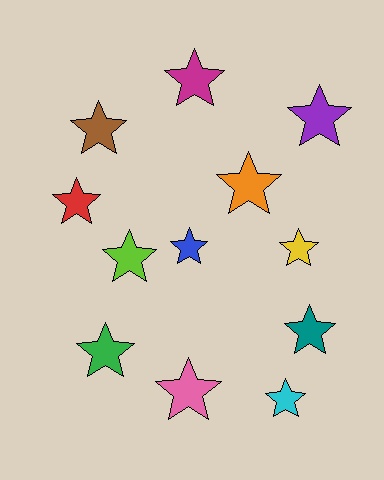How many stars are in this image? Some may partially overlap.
There are 12 stars.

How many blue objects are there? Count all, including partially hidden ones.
There is 1 blue object.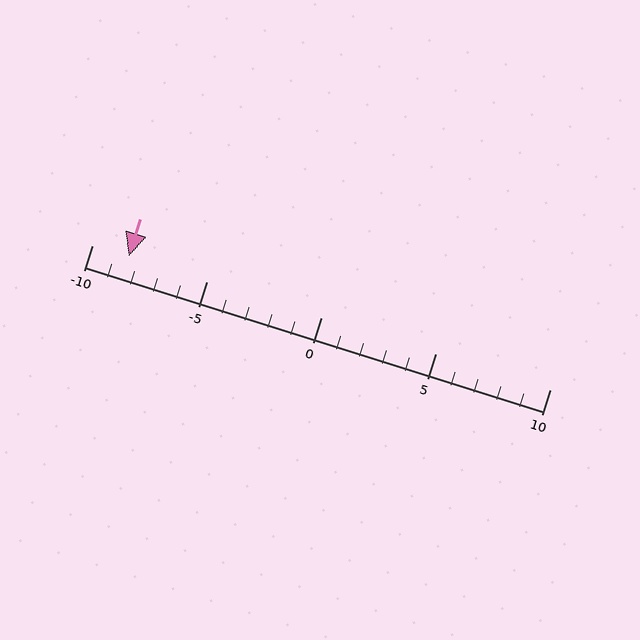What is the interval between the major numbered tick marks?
The major tick marks are spaced 5 units apart.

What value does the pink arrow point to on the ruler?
The pink arrow points to approximately -8.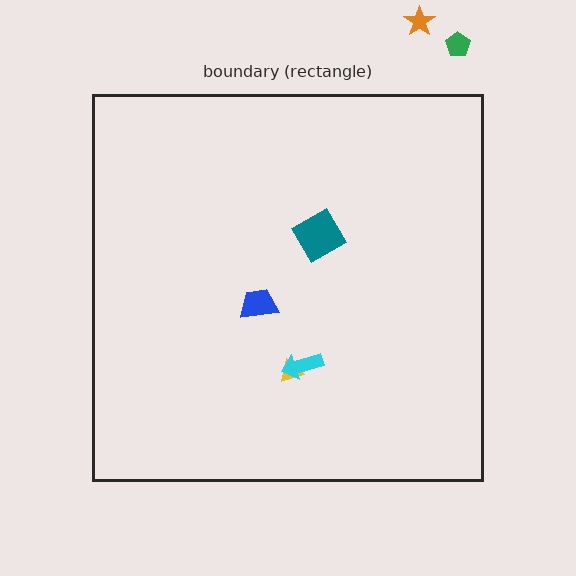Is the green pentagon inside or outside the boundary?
Outside.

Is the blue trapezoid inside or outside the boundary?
Inside.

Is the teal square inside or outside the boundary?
Inside.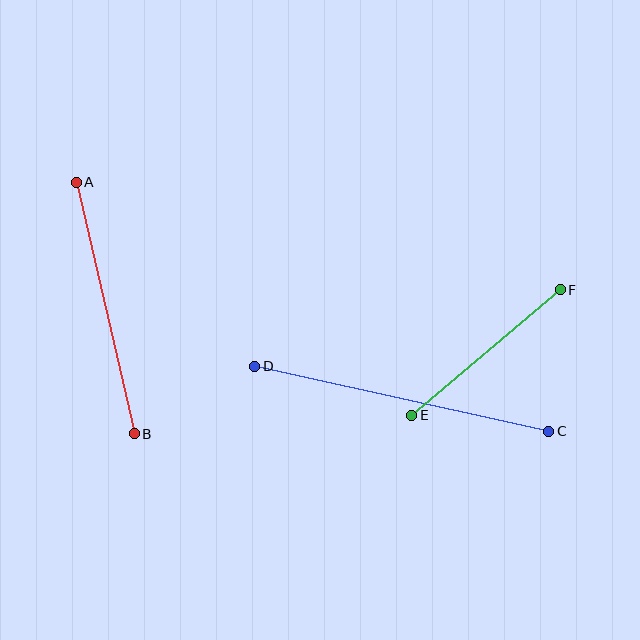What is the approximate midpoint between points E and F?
The midpoint is at approximately (486, 352) pixels.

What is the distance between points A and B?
The distance is approximately 258 pixels.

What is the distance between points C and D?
The distance is approximately 301 pixels.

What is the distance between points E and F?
The distance is approximately 195 pixels.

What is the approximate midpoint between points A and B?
The midpoint is at approximately (105, 308) pixels.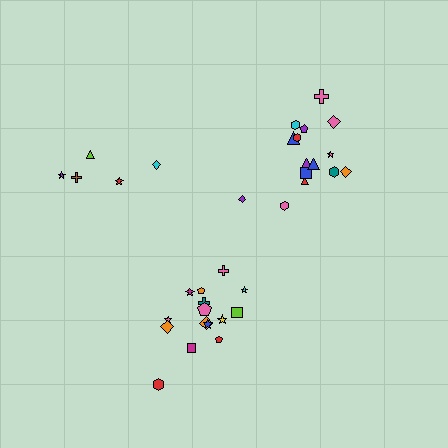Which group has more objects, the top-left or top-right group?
The top-right group.